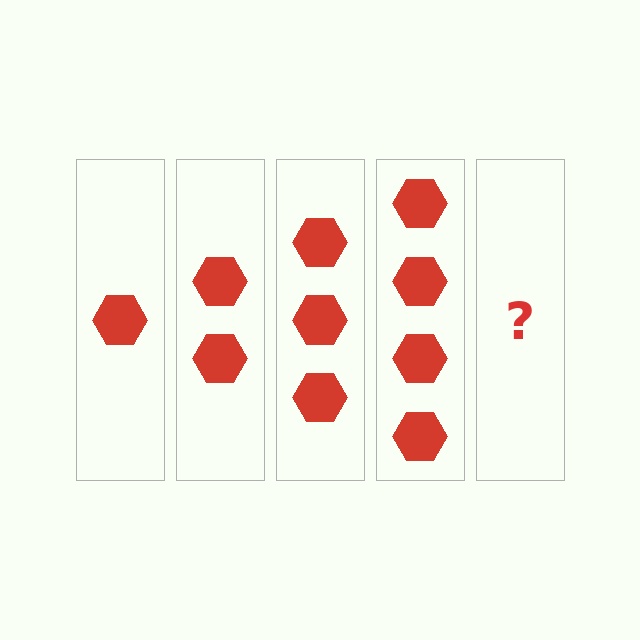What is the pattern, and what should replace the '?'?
The pattern is that each step adds one more hexagon. The '?' should be 5 hexagons.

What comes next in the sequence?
The next element should be 5 hexagons.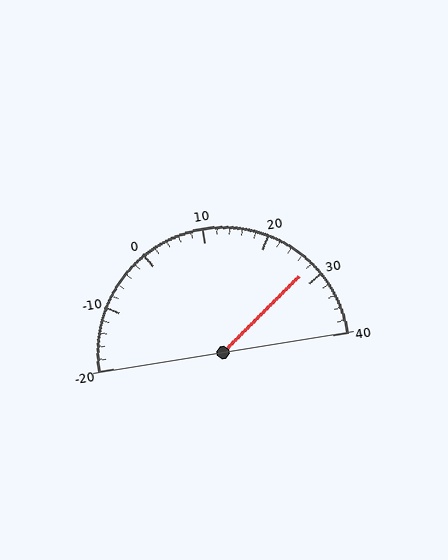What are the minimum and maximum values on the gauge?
The gauge ranges from -20 to 40.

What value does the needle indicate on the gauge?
The needle indicates approximately 28.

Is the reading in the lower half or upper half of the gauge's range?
The reading is in the upper half of the range (-20 to 40).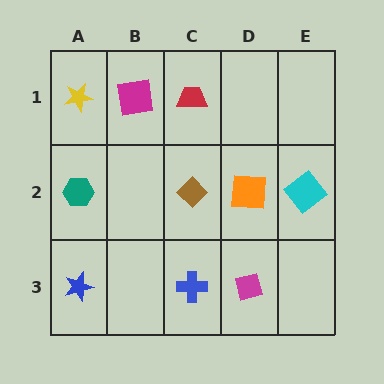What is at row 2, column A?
A teal hexagon.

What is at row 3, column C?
A blue cross.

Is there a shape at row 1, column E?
No, that cell is empty.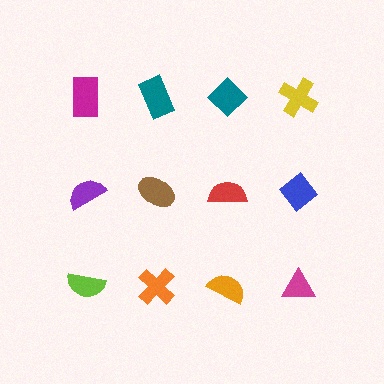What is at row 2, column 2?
A brown ellipse.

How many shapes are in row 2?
4 shapes.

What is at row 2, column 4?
A blue diamond.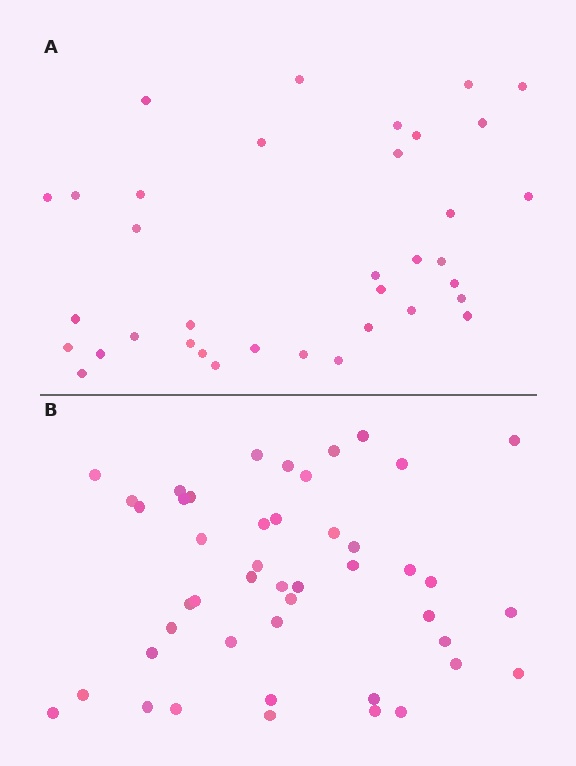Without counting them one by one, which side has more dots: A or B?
Region B (the bottom region) has more dots.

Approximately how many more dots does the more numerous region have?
Region B has roughly 10 or so more dots than region A.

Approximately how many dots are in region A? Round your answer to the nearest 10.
About 40 dots. (The exact count is 36, which rounds to 40.)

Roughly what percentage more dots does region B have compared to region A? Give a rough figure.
About 30% more.